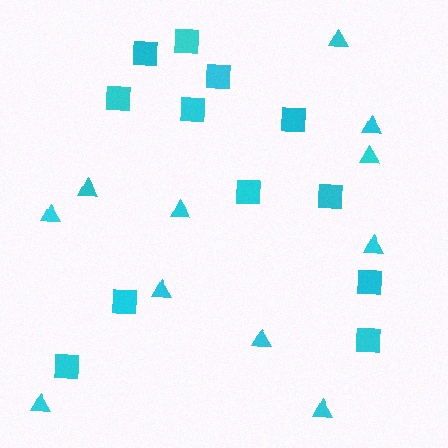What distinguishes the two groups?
There are 2 groups: one group of squares (12) and one group of triangles (11).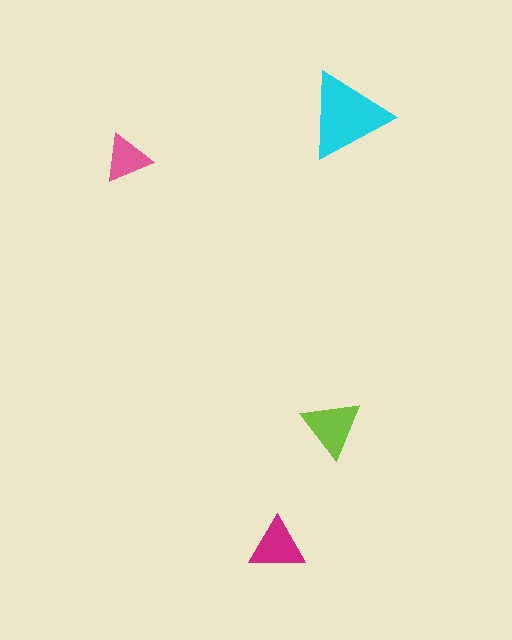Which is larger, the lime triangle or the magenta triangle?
The lime one.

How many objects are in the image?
There are 4 objects in the image.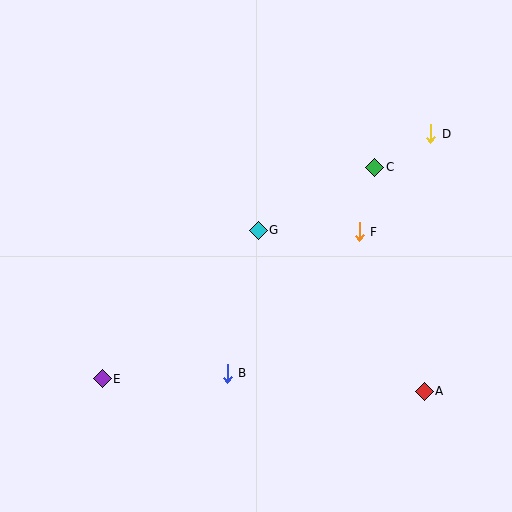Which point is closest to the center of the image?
Point G at (258, 230) is closest to the center.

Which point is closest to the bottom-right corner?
Point A is closest to the bottom-right corner.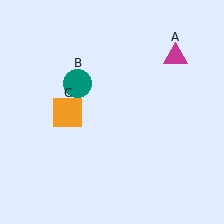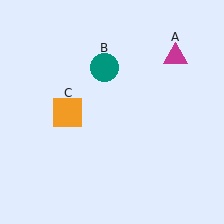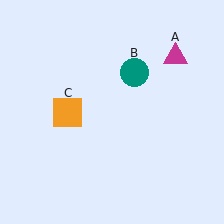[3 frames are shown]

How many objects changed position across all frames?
1 object changed position: teal circle (object B).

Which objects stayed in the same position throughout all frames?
Magenta triangle (object A) and orange square (object C) remained stationary.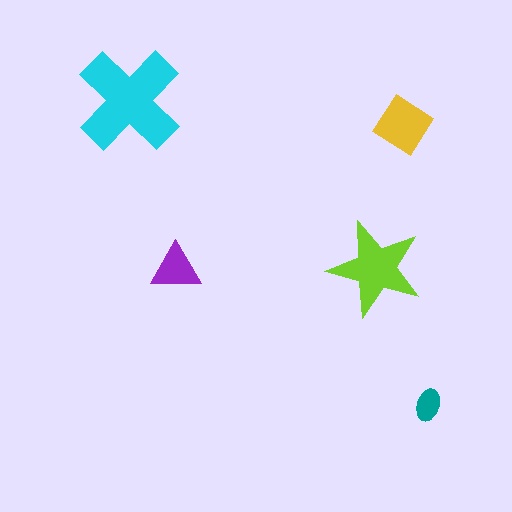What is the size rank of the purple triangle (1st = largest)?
4th.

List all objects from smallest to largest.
The teal ellipse, the purple triangle, the yellow diamond, the lime star, the cyan cross.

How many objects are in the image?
There are 5 objects in the image.